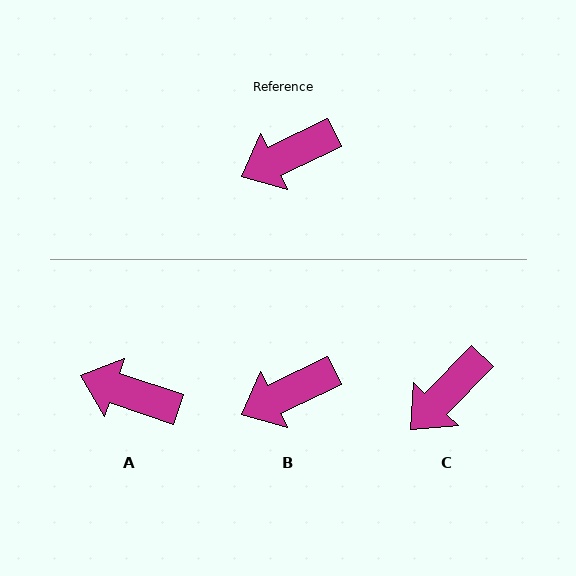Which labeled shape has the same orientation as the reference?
B.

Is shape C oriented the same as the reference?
No, it is off by about 20 degrees.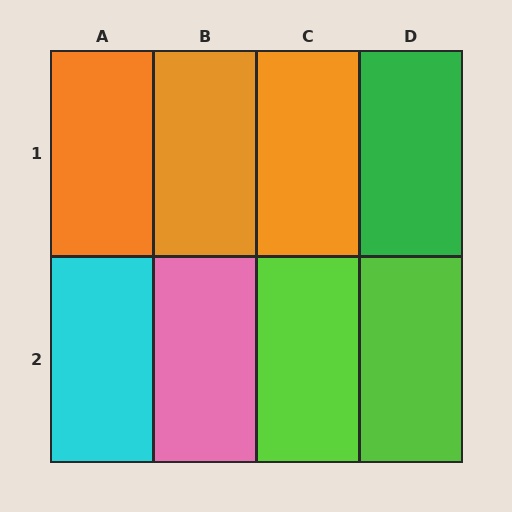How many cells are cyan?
1 cell is cyan.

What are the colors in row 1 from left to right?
Orange, orange, orange, green.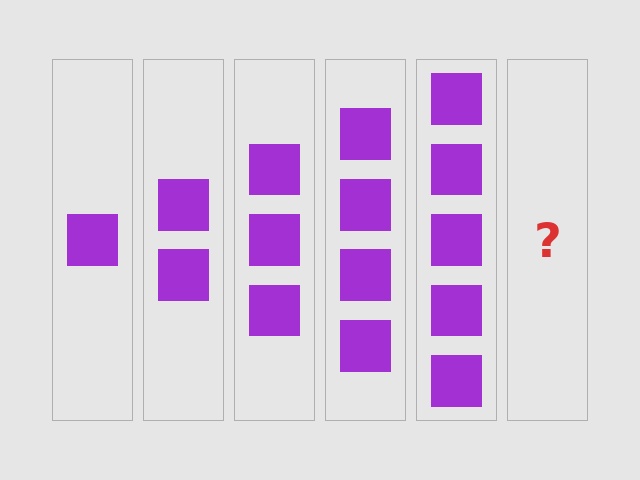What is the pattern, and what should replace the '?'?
The pattern is that each step adds one more square. The '?' should be 6 squares.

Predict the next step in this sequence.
The next step is 6 squares.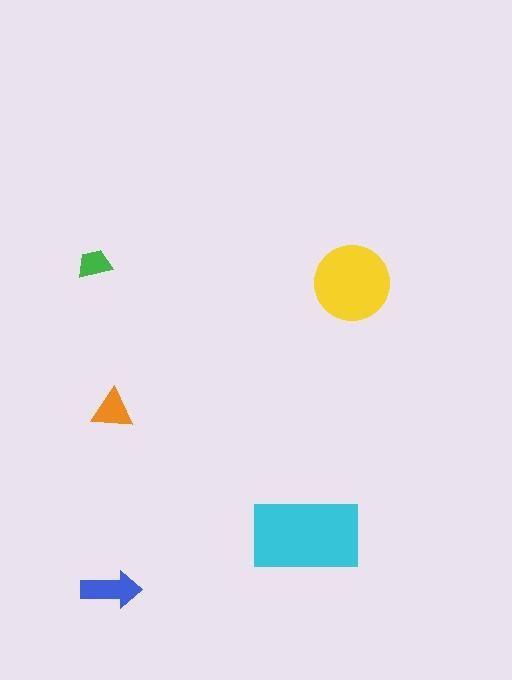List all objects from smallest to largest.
The green trapezoid, the orange triangle, the blue arrow, the yellow circle, the cyan rectangle.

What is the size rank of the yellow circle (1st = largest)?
2nd.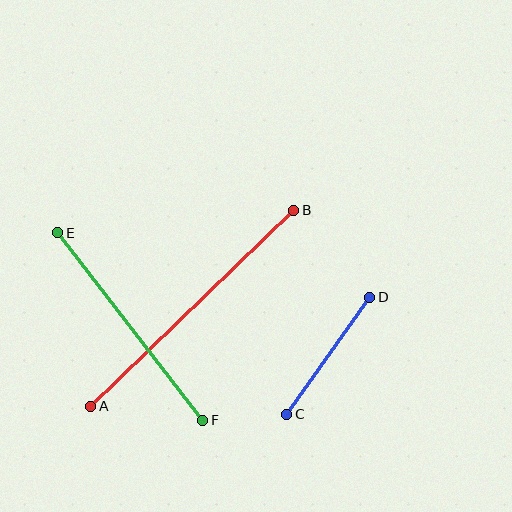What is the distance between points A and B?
The distance is approximately 282 pixels.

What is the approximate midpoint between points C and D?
The midpoint is at approximately (328, 356) pixels.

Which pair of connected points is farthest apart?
Points A and B are farthest apart.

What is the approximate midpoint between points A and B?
The midpoint is at approximately (192, 308) pixels.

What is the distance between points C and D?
The distance is approximately 143 pixels.